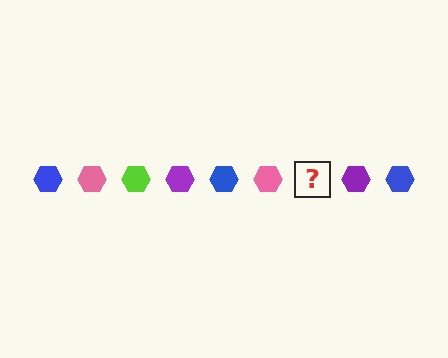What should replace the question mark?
The question mark should be replaced with a lime hexagon.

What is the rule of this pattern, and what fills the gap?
The rule is that the pattern cycles through blue, pink, lime, purple hexagons. The gap should be filled with a lime hexagon.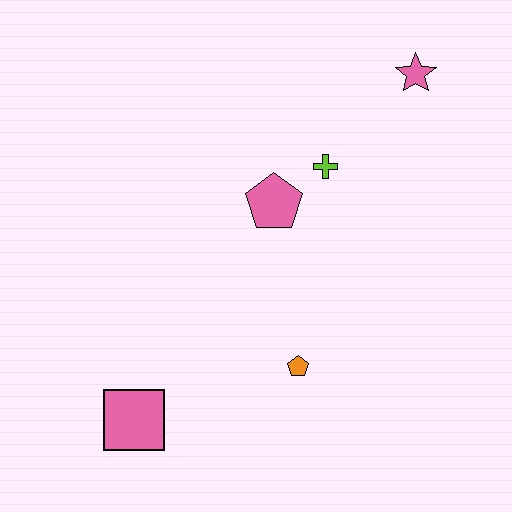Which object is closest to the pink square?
The orange pentagon is closest to the pink square.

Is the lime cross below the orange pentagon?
No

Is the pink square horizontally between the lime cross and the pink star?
No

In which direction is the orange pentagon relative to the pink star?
The orange pentagon is below the pink star.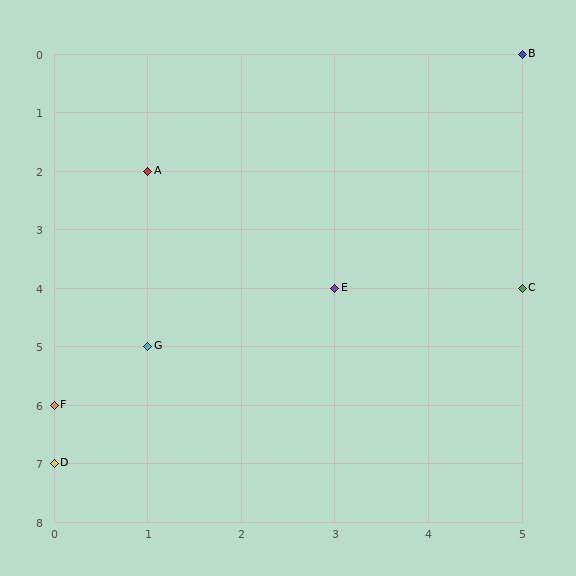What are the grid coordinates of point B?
Point B is at grid coordinates (5, 0).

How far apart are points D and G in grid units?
Points D and G are 1 column and 2 rows apart (about 2.2 grid units diagonally).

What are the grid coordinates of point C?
Point C is at grid coordinates (5, 4).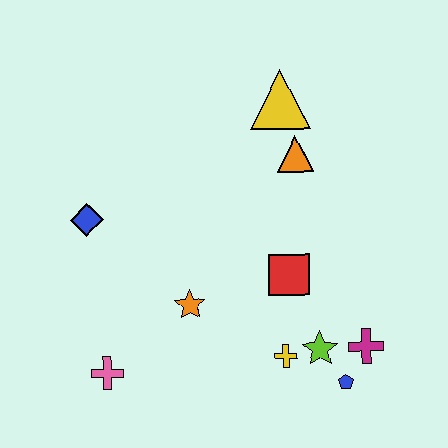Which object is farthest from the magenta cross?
The blue diamond is farthest from the magenta cross.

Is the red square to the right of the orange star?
Yes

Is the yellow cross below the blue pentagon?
No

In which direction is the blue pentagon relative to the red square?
The blue pentagon is below the red square.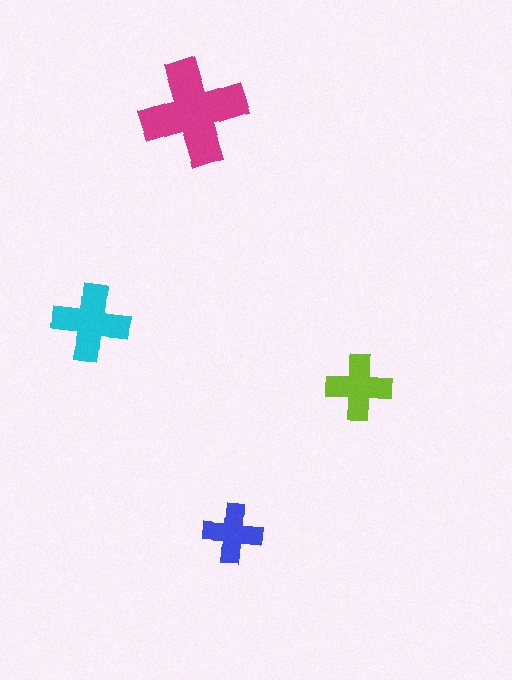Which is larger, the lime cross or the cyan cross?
The cyan one.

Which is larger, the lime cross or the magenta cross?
The magenta one.